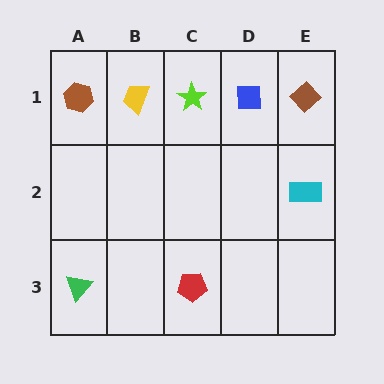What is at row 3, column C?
A red pentagon.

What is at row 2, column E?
A cyan rectangle.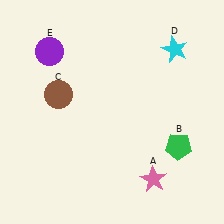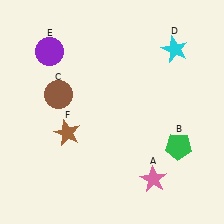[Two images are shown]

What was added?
A brown star (F) was added in Image 2.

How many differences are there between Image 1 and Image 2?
There is 1 difference between the two images.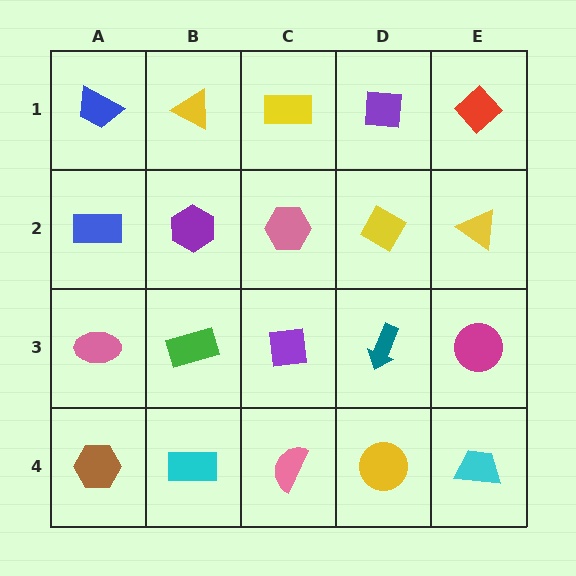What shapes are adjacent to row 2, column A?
A blue trapezoid (row 1, column A), a pink ellipse (row 3, column A), a purple hexagon (row 2, column B).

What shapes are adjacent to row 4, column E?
A magenta circle (row 3, column E), a yellow circle (row 4, column D).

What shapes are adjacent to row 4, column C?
A purple square (row 3, column C), a cyan rectangle (row 4, column B), a yellow circle (row 4, column D).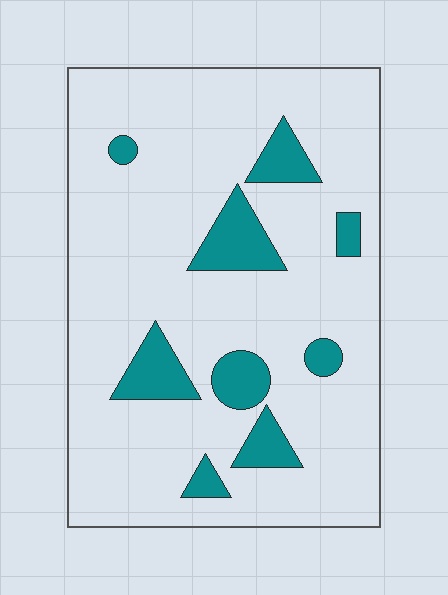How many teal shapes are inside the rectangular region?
9.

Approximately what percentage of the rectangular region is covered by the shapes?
Approximately 15%.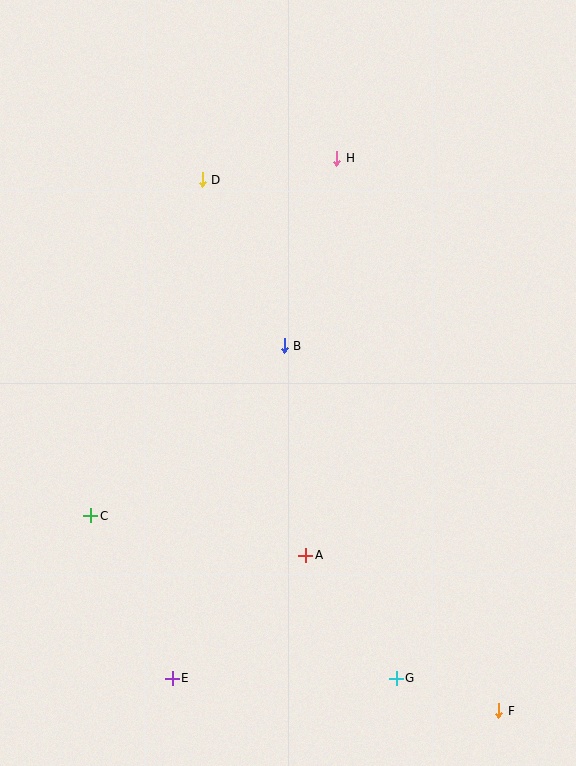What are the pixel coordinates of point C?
Point C is at (91, 516).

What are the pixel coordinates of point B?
Point B is at (284, 346).